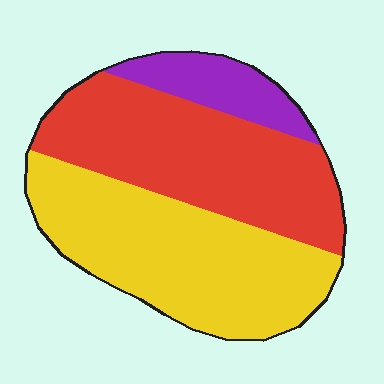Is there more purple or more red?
Red.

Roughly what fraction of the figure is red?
Red takes up about two fifths (2/5) of the figure.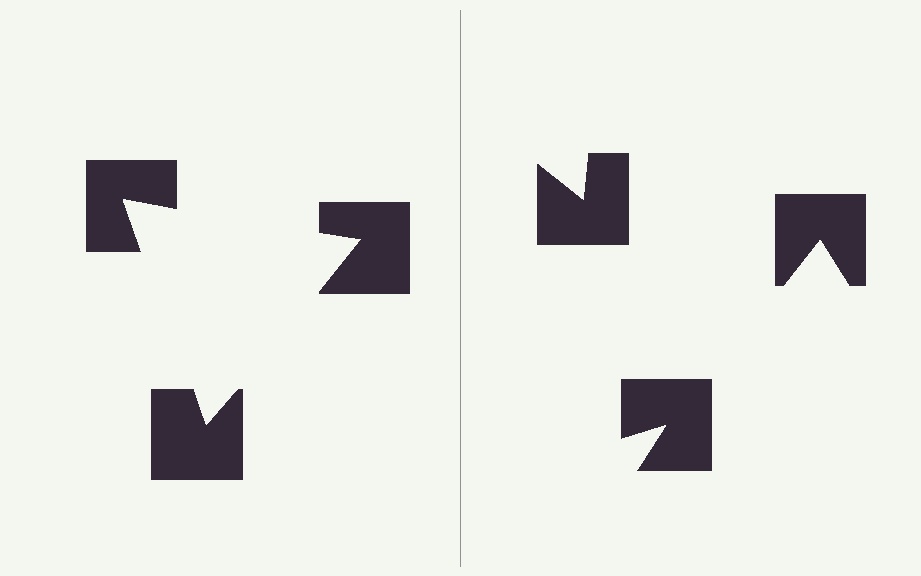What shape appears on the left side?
An illusory triangle.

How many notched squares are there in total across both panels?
6 — 3 on each side.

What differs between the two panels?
The notched squares are positioned identically on both sides; only the wedge orientations differ. On the left they align to a triangle; on the right they are misaligned.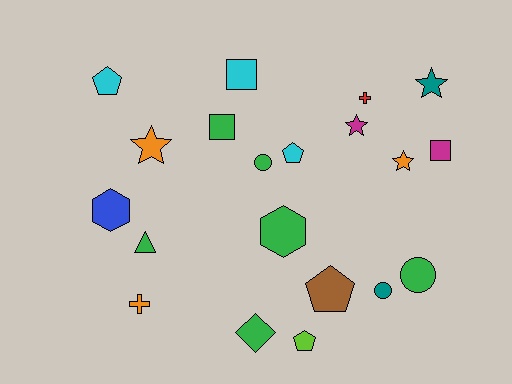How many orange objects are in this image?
There are 3 orange objects.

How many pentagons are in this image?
There are 4 pentagons.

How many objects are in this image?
There are 20 objects.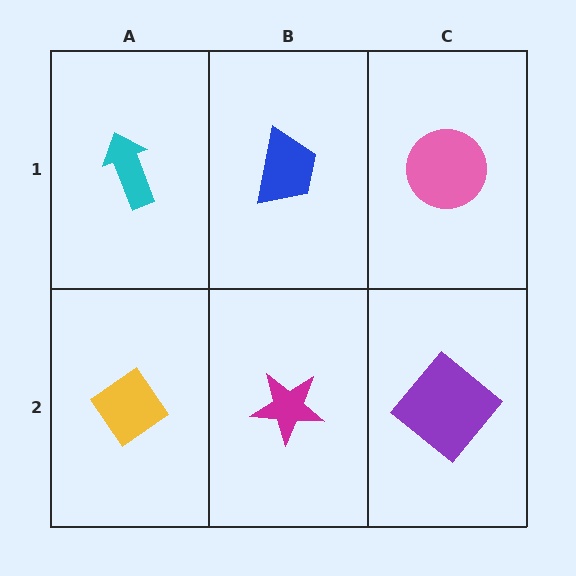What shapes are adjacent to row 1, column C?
A purple diamond (row 2, column C), a blue trapezoid (row 1, column B).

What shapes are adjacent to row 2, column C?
A pink circle (row 1, column C), a magenta star (row 2, column B).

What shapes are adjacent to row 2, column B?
A blue trapezoid (row 1, column B), a yellow diamond (row 2, column A), a purple diamond (row 2, column C).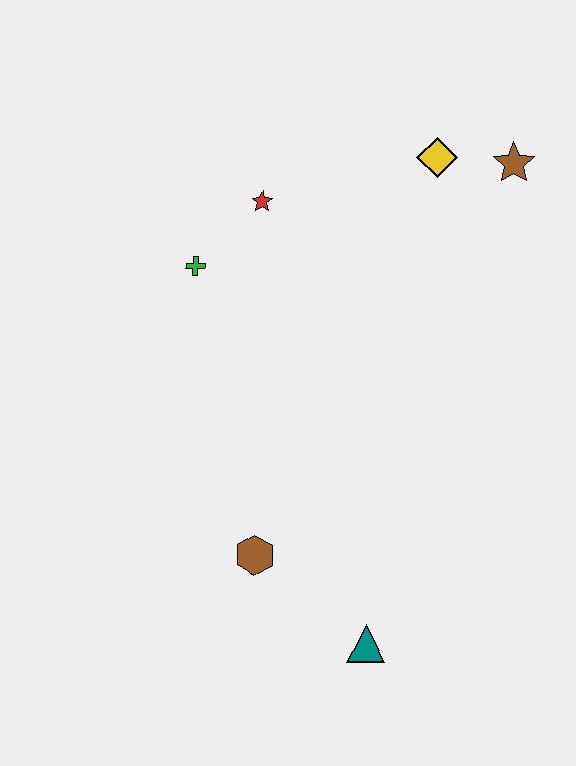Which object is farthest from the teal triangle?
The brown star is farthest from the teal triangle.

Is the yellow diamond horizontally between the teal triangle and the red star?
No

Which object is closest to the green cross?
The red star is closest to the green cross.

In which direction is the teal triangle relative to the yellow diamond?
The teal triangle is below the yellow diamond.